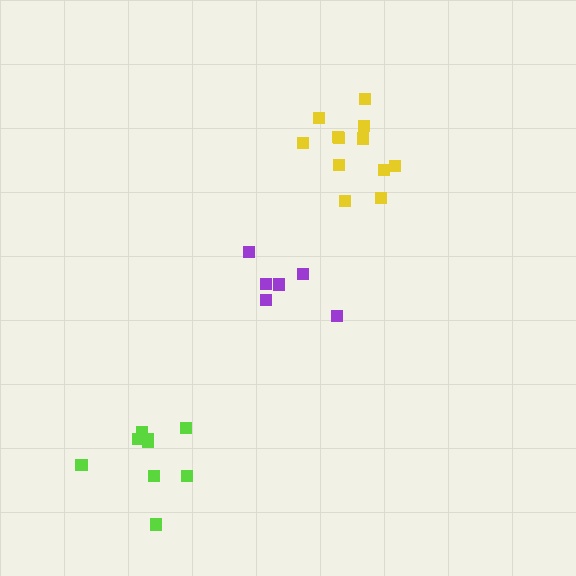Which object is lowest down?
The lime cluster is bottommost.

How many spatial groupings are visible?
There are 3 spatial groupings.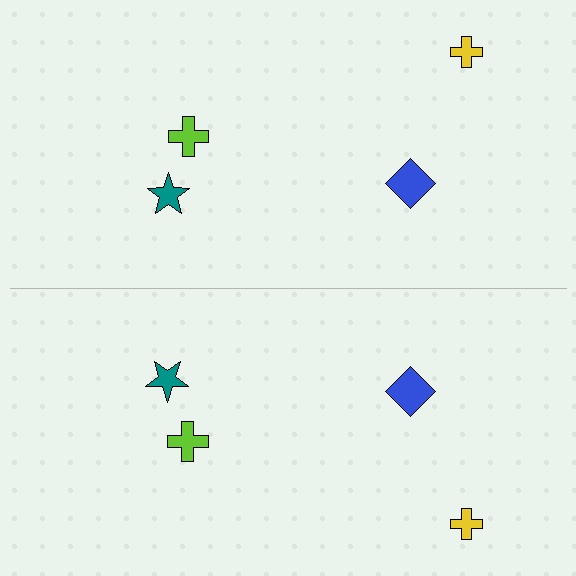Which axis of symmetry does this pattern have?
The pattern has a horizontal axis of symmetry running through the center of the image.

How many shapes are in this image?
There are 8 shapes in this image.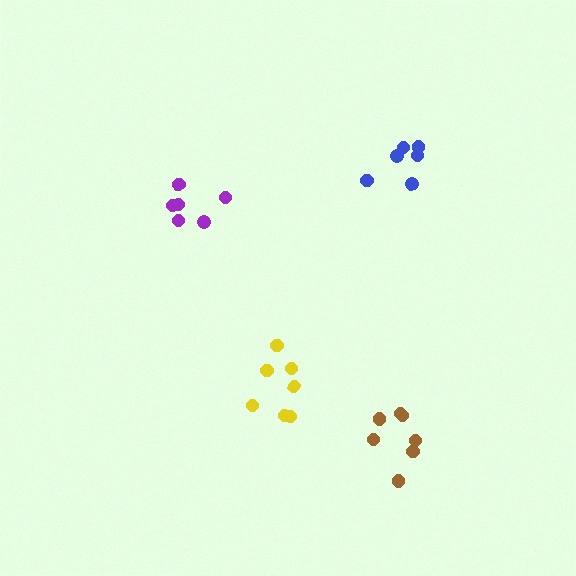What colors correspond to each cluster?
The clusters are colored: brown, purple, blue, yellow.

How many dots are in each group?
Group 1: 7 dots, Group 2: 6 dots, Group 3: 6 dots, Group 4: 7 dots (26 total).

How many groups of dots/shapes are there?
There are 4 groups.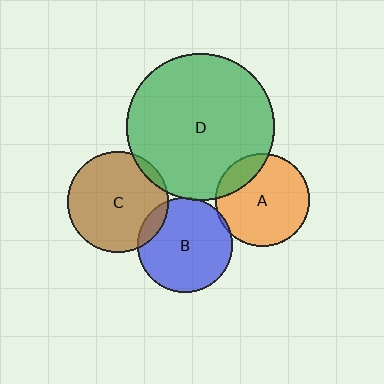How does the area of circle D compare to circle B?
Approximately 2.4 times.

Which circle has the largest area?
Circle D (green).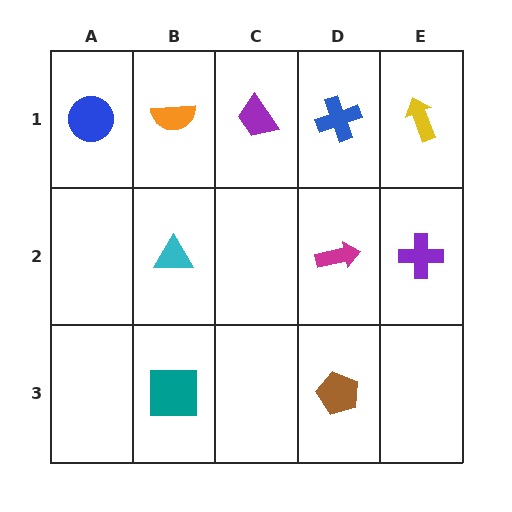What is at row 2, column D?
A magenta arrow.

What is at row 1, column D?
A blue cross.